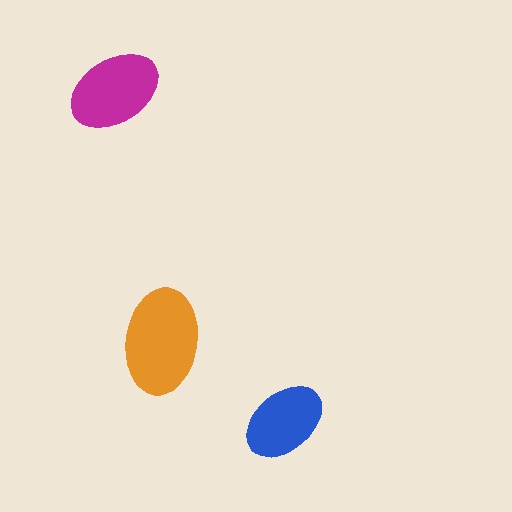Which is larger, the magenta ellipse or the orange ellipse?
The orange one.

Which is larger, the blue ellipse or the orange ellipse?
The orange one.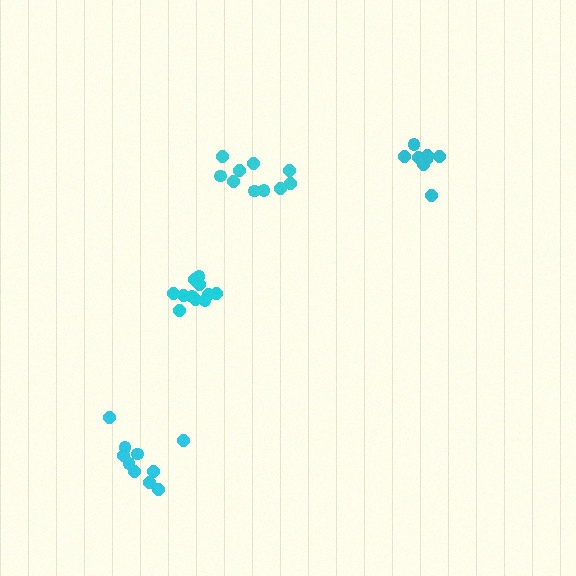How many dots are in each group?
Group 1: 10 dots, Group 2: 8 dots, Group 3: 11 dots, Group 4: 10 dots (39 total).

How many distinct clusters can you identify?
There are 4 distinct clusters.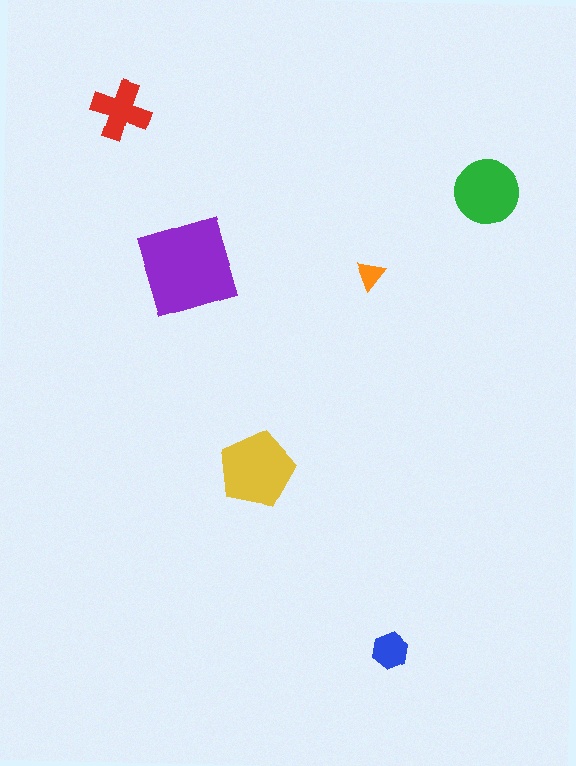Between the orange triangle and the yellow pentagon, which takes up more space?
The yellow pentagon.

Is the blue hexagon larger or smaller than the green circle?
Smaller.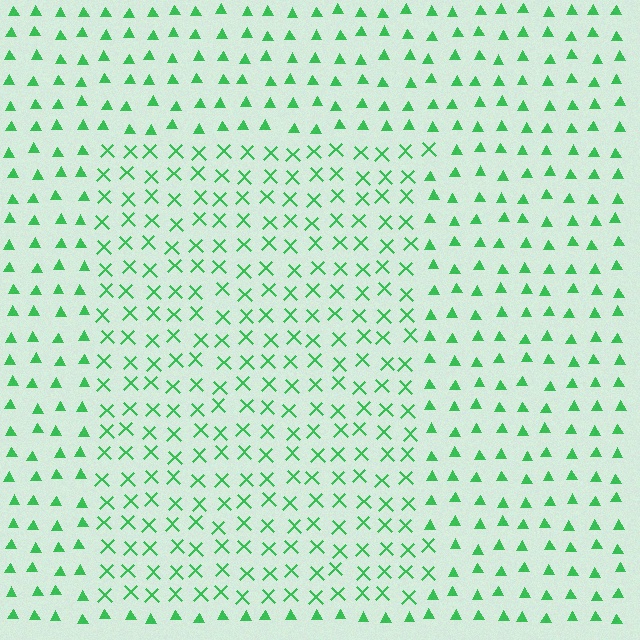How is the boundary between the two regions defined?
The boundary is defined by a change in element shape: X marks inside vs. triangles outside. All elements share the same color and spacing.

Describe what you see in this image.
The image is filled with small green elements arranged in a uniform grid. A rectangle-shaped region contains X marks, while the surrounding area contains triangles. The boundary is defined purely by the change in element shape.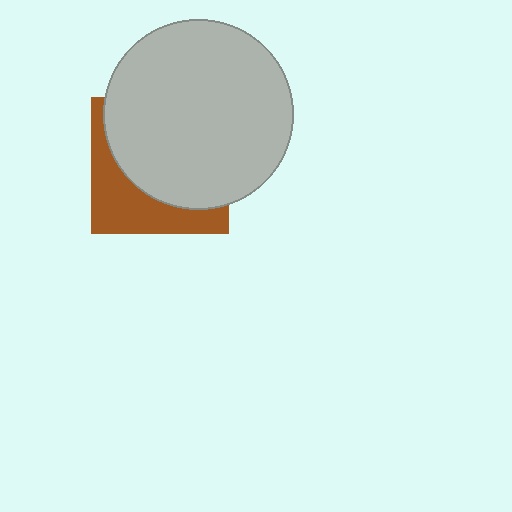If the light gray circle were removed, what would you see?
You would see the complete brown square.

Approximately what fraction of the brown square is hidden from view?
Roughly 65% of the brown square is hidden behind the light gray circle.